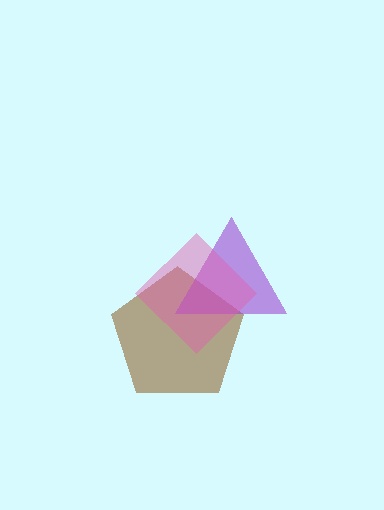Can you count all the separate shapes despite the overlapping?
Yes, there are 3 separate shapes.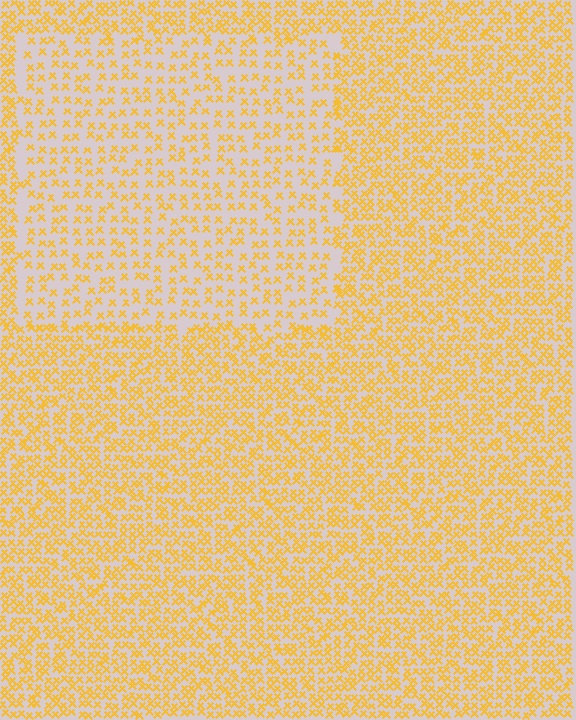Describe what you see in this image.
The image contains small yellow elements arranged at two different densities. A rectangle-shaped region is visible where the elements are less densely packed than the surrounding area.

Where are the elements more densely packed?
The elements are more densely packed outside the rectangle boundary.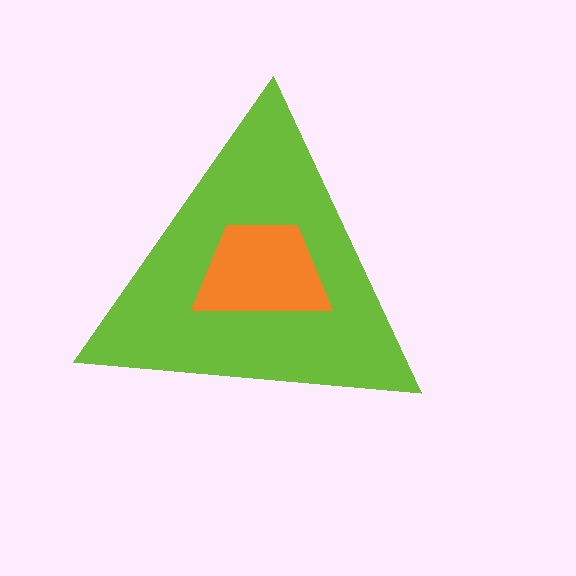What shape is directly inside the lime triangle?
The orange trapezoid.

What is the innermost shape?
The orange trapezoid.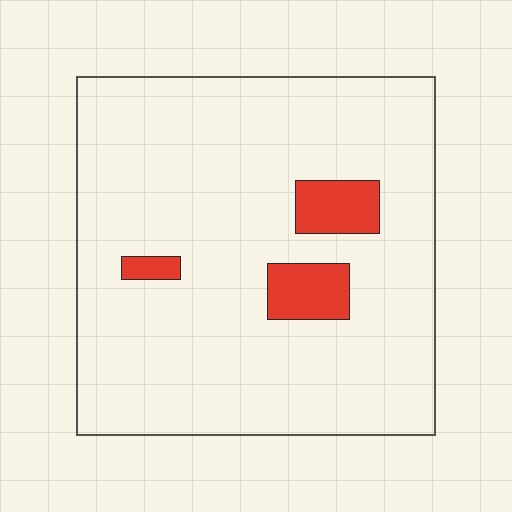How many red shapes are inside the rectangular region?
3.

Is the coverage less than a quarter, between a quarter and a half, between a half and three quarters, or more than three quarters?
Less than a quarter.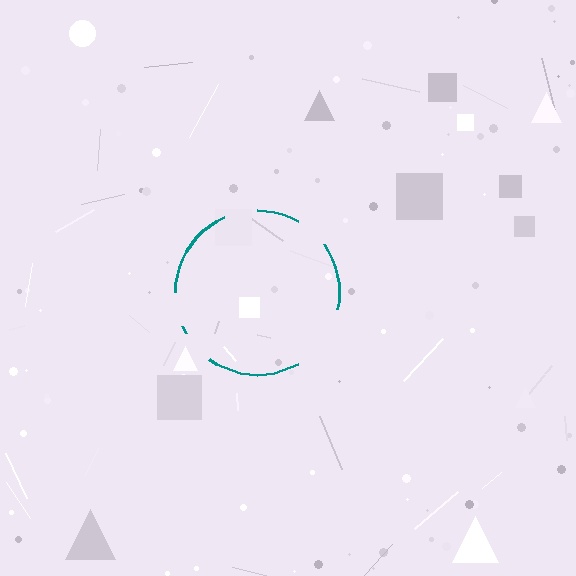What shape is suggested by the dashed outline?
The dashed outline suggests a circle.